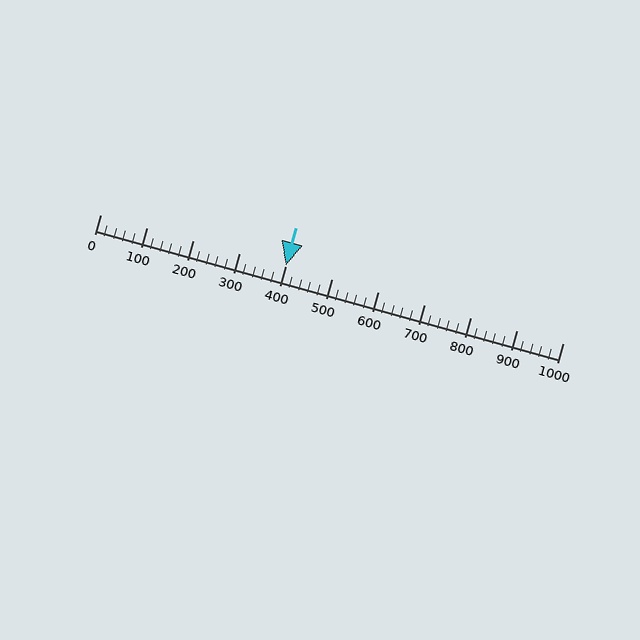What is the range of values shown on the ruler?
The ruler shows values from 0 to 1000.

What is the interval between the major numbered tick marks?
The major tick marks are spaced 100 units apart.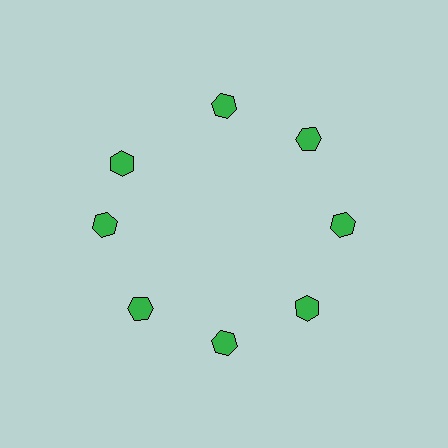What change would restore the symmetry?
The symmetry would be restored by rotating it back into even spacing with its neighbors so that all 8 hexagons sit at equal angles and equal distance from the center.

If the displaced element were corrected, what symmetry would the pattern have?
It would have 8-fold rotational symmetry — the pattern would map onto itself every 45 degrees.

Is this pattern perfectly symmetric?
No. The 8 green hexagons are arranged in a ring, but one element near the 10 o'clock position is rotated out of alignment along the ring, breaking the 8-fold rotational symmetry.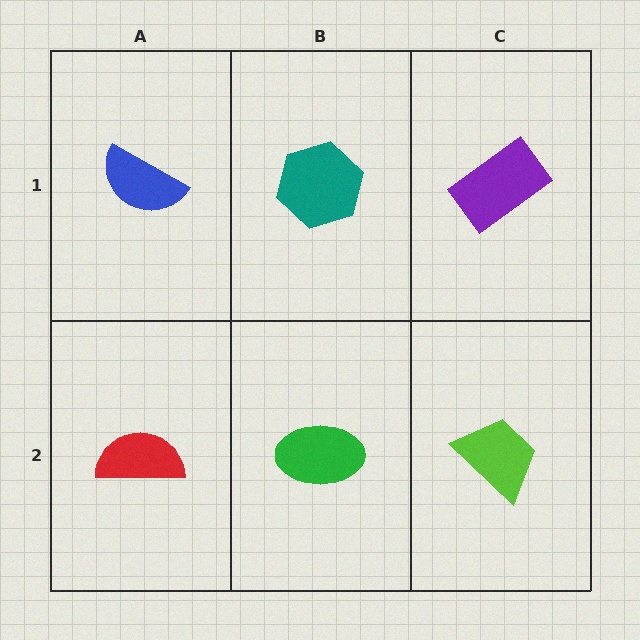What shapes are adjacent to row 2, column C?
A purple rectangle (row 1, column C), a green ellipse (row 2, column B).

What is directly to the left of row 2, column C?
A green ellipse.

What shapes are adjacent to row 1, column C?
A lime trapezoid (row 2, column C), a teal hexagon (row 1, column B).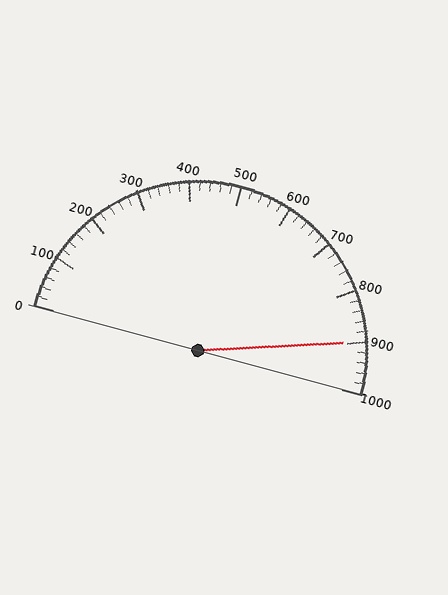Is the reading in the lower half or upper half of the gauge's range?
The reading is in the upper half of the range (0 to 1000).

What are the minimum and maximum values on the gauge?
The gauge ranges from 0 to 1000.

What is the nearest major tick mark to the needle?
The nearest major tick mark is 900.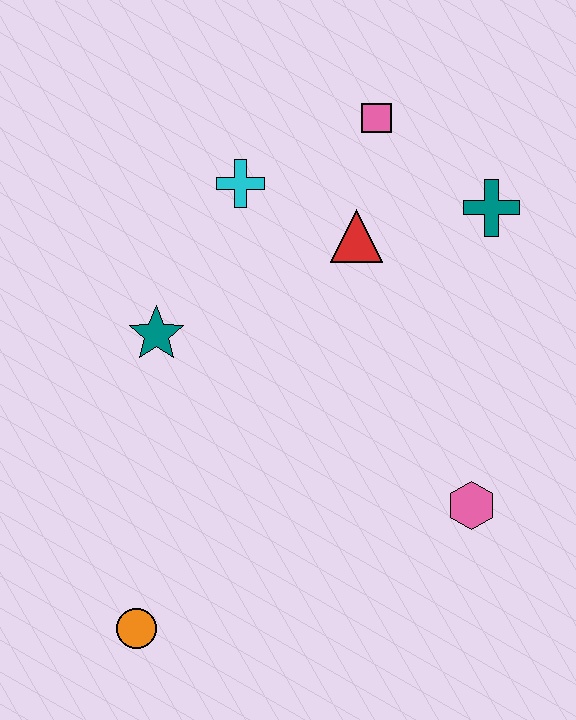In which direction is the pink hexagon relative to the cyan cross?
The pink hexagon is below the cyan cross.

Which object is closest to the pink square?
The red triangle is closest to the pink square.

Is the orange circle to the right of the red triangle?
No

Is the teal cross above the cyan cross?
No